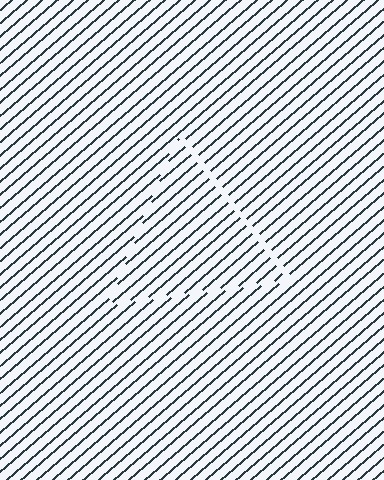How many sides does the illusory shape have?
3 sides — the line-ends trace a triangle.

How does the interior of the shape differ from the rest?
The interior of the shape contains the same grating, shifted by half a period — the contour is defined by the phase discontinuity where line-ends from the inner and outer gratings abut.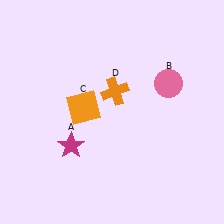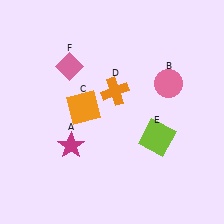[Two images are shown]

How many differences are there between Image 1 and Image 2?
There are 2 differences between the two images.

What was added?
A lime square (E), a pink diamond (F) were added in Image 2.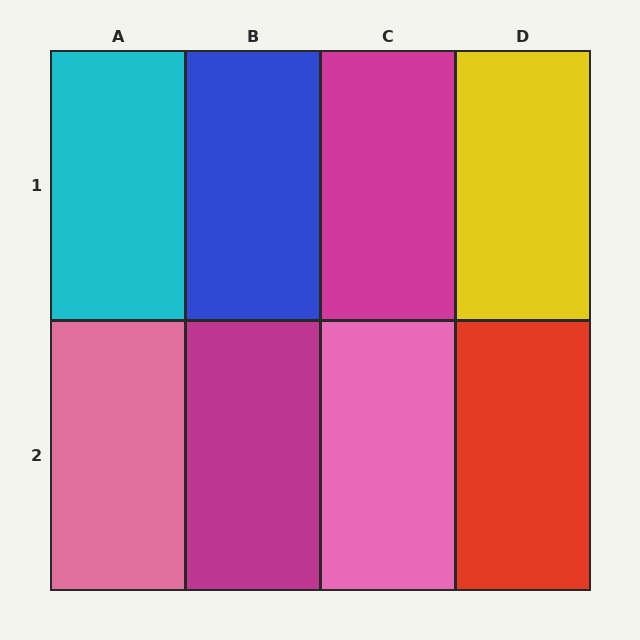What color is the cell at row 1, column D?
Yellow.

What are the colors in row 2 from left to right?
Pink, magenta, pink, red.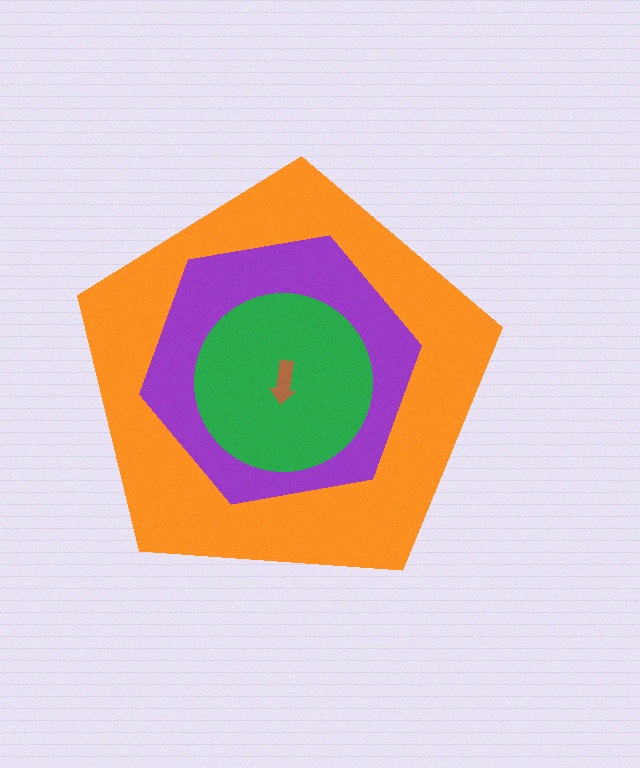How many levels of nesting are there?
4.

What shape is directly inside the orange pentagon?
The purple hexagon.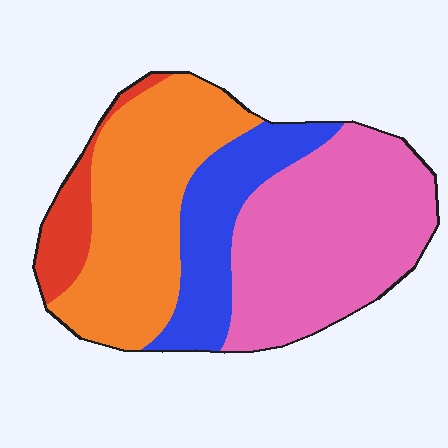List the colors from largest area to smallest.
From largest to smallest: pink, orange, blue, red.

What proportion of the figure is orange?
Orange covers about 35% of the figure.